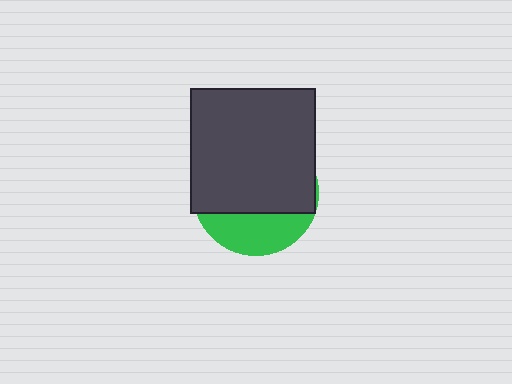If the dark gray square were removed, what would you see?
You would see the complete green circle.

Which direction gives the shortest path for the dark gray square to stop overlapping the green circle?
Moving up gives the shortest separation.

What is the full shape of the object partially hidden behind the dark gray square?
The partially hidden object is a green circle.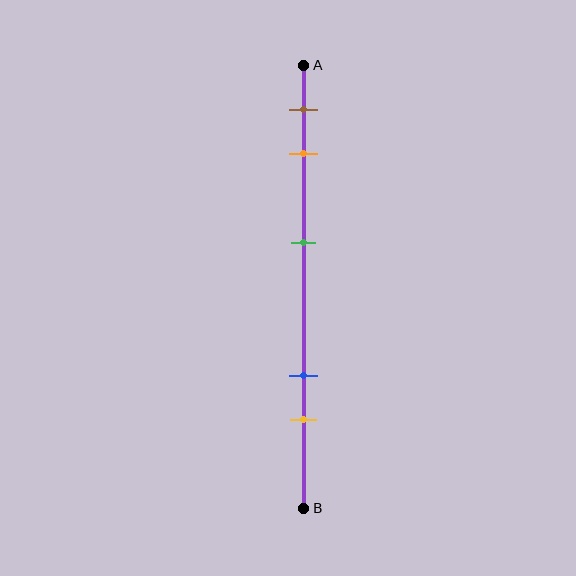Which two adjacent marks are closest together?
The brown and orange marks are the closest adjacent pair.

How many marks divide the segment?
There are 5 marks dividing the segment.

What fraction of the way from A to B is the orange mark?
The orange mark is approximately 20% (0.2) of the way from A to B.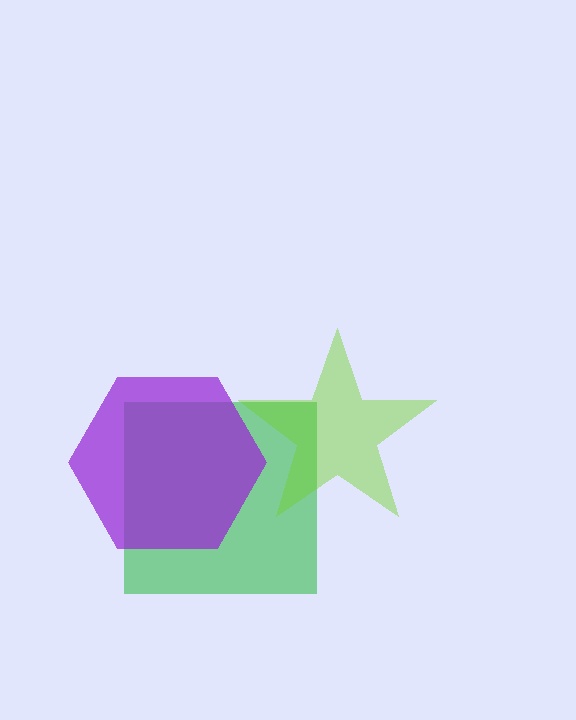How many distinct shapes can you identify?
There are 3 distinct shapes: a green square, a lime star, a purple hexagon.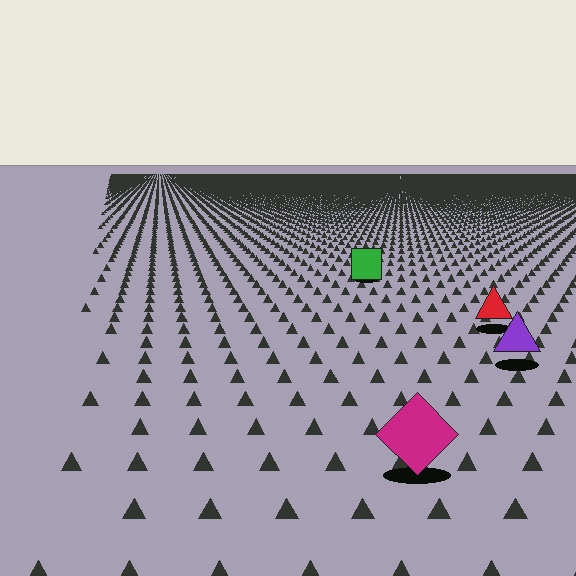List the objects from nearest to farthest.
From nearest to farthest: the magenta diamond, the purple triangle, the red triangle, the green square.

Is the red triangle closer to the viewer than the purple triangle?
No. The purple triangle is closer — you can tell from the texture gradient: the ground texture is coarser near it.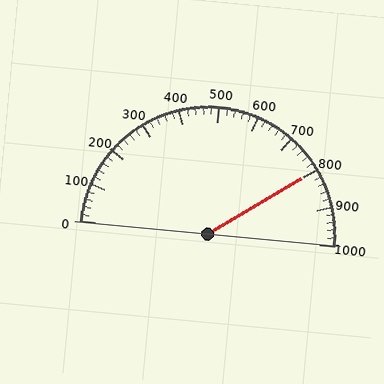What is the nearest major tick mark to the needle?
The nearest major tick mark is 800.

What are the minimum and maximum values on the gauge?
The gauge ranges from 0 to 1000.